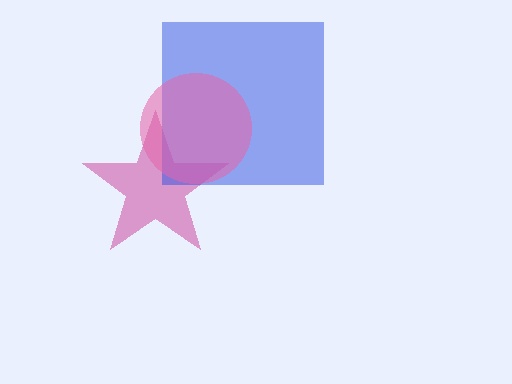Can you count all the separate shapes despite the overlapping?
Yes, there are 3 separate shapes.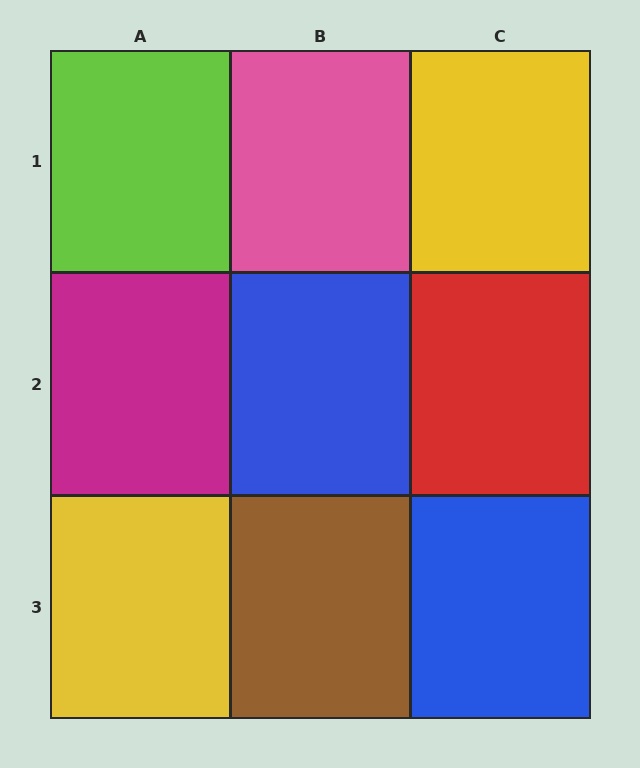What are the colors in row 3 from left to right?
Yellow, brown, blue.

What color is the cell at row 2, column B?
Blue.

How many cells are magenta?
1 cell is magenta.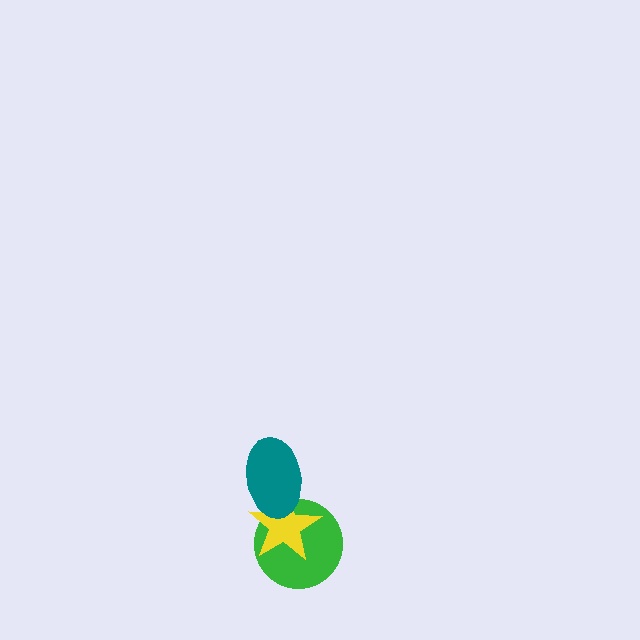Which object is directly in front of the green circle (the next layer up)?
The yellow star is directly in front of the green circle.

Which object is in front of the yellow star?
The teal ellipse is in front of the yellow star.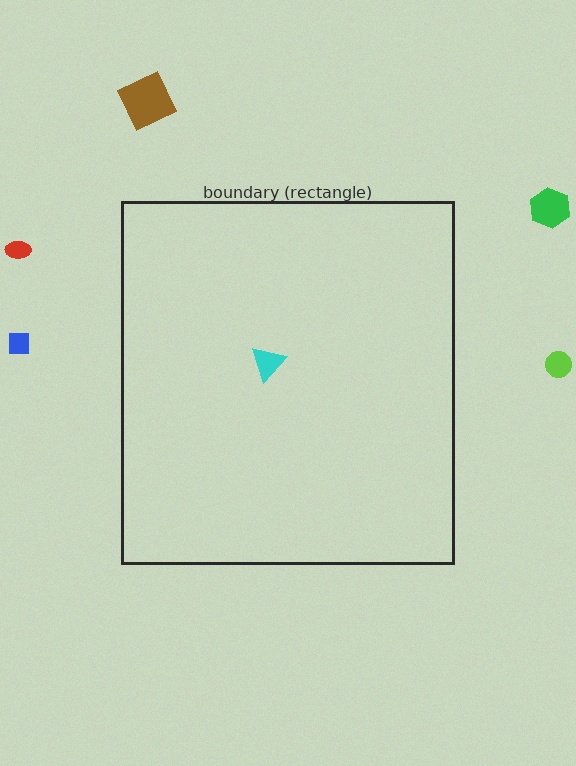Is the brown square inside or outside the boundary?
Outside.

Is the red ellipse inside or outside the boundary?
Outside.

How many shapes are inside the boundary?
1 inside, 5 outside.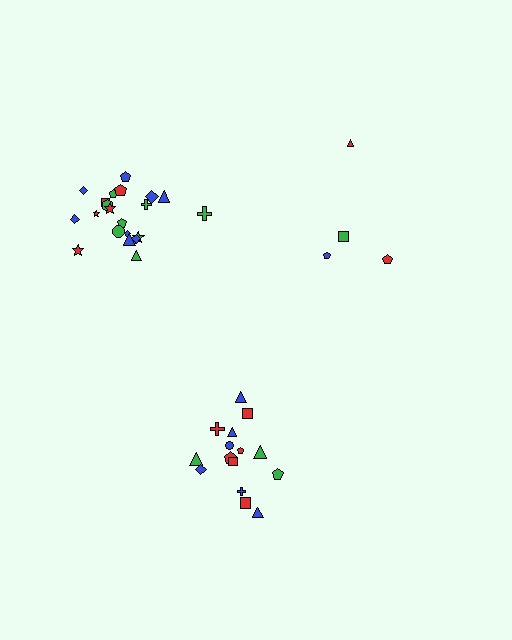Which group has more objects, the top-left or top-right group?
The top-left group.